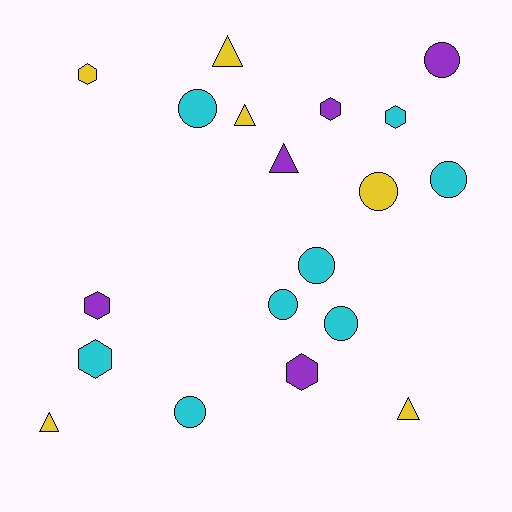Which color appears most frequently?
Cyan, with 8 objects.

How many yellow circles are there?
There is 1 yellow circle.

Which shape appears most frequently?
Circle, with 8 objects.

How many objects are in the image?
There are 19 objects.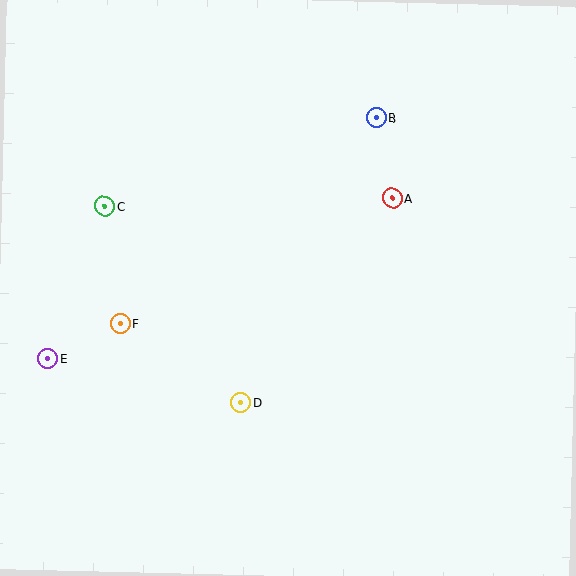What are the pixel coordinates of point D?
Point D is at (241, 403).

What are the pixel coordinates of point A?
Point A is at (393, 198).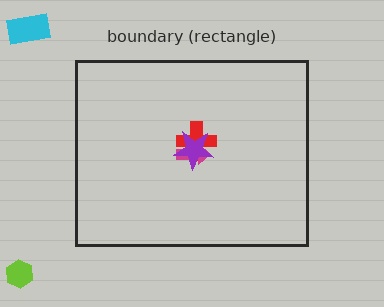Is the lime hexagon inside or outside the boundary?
Outside.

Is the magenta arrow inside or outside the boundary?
Inside.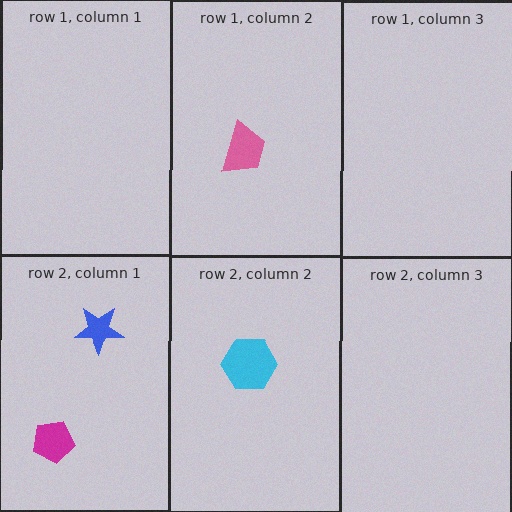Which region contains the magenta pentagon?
The row 2, column 1 region.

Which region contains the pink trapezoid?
The row 1, column 2 region.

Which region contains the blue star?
The row 2, column 1 region.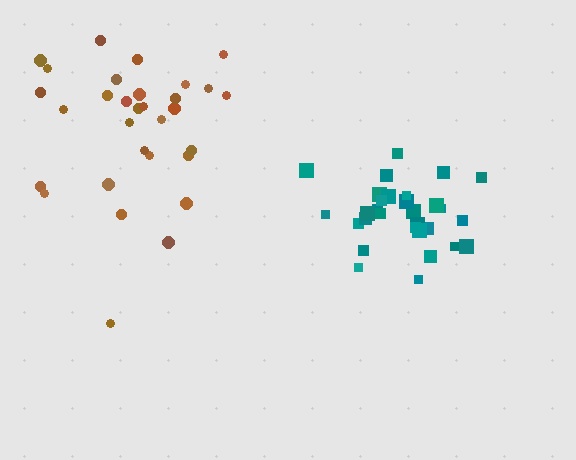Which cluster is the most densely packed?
Teal.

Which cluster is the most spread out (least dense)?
Brown.